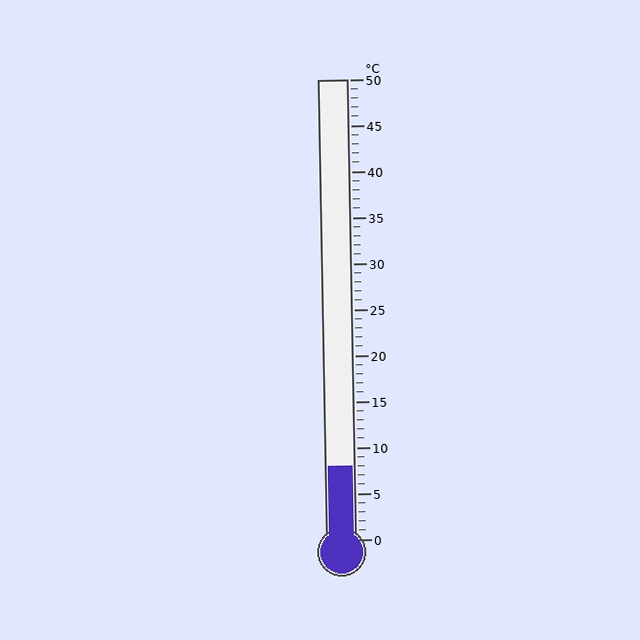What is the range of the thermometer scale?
The thermometer scale ranges from 0°C to 50°C.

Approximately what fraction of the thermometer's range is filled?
The thermometer is filled to approximately 15% of its range.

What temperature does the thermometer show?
The thermometer shows approximately 8°C.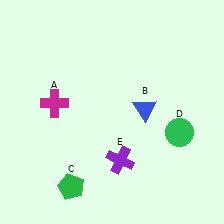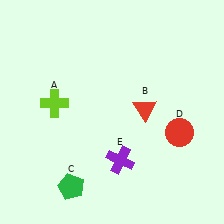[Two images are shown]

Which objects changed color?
A changed from magenta to lime. B changed from blue to red. D changed from green to red.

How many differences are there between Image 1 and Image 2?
There are 3 differences between the two images.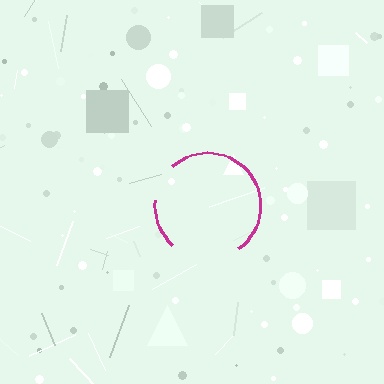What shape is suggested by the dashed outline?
The dashed outline suggests a circle.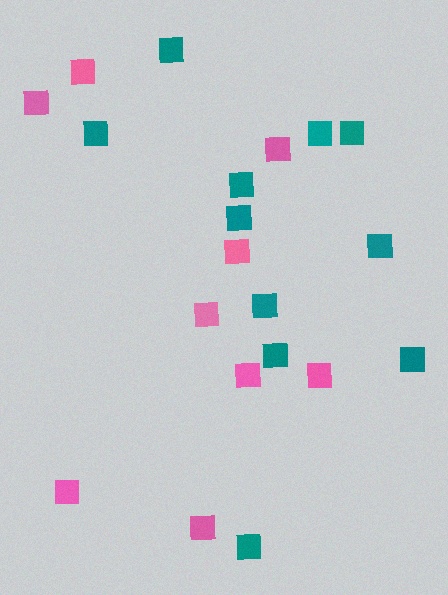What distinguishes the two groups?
There are 2 groups: one group of teal squares (11) and one group of pink squares (9).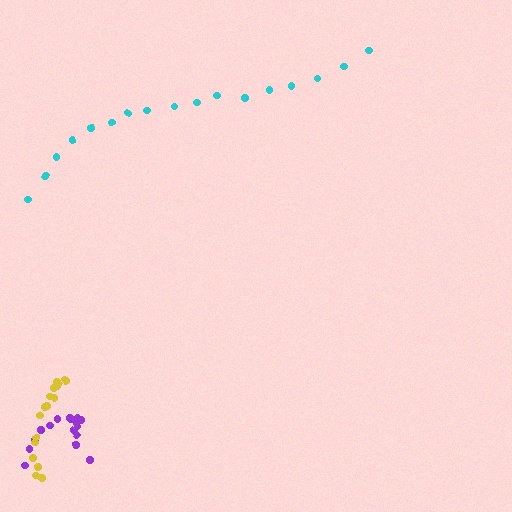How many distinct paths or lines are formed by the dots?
There are 3 distinct paths.